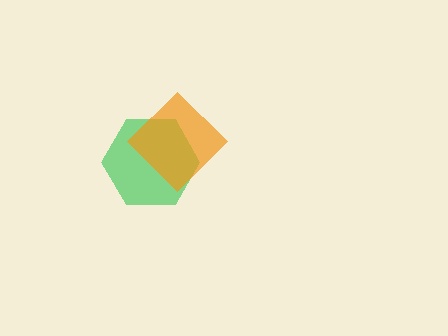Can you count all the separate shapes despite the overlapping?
Yes, there are 2 separate shapes.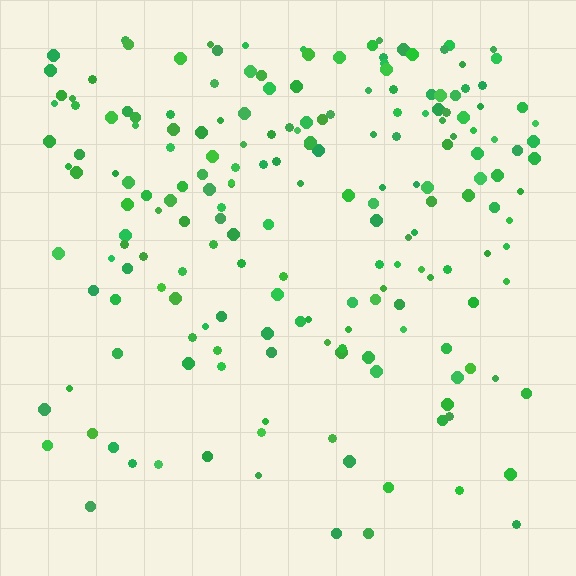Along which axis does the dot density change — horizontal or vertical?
Vertical.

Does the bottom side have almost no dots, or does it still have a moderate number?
Still a moderate number, just noticeably fewer than the top.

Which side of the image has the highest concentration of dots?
The top.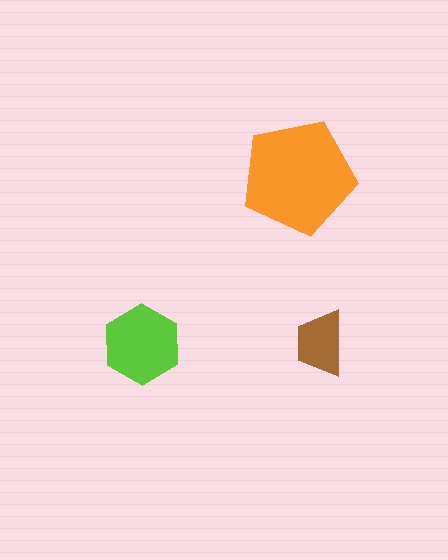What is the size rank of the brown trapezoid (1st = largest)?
3rd.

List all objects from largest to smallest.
The orange pentagon, the lime hexagon, the brown trapezoid.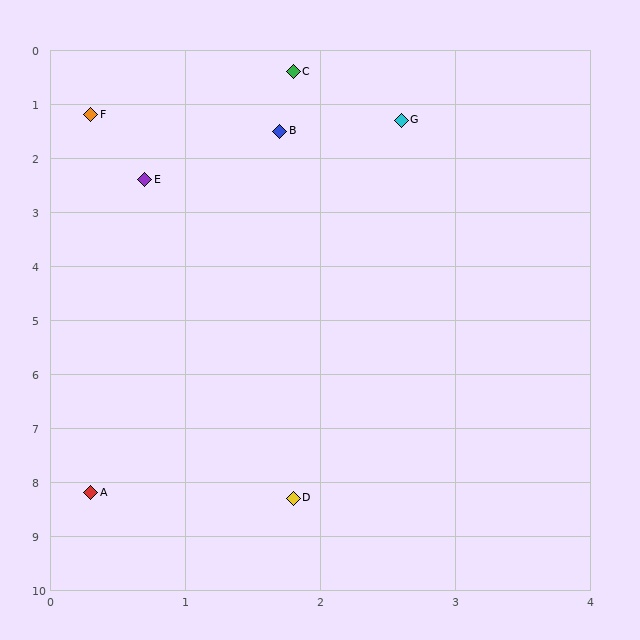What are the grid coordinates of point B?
Point B is at approximately (1.7, 1.5).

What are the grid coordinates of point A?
Point A is at approximately (0.3, 8.2).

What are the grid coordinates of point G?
Point G is at approximately (2.6, 1.3).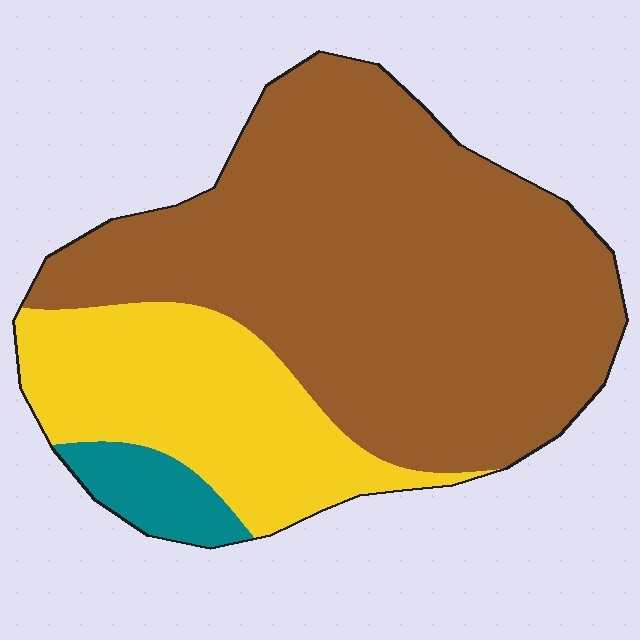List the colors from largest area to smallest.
From largest to smallest: brown, yellow, teal.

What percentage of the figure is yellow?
Yellow takes up between a quarter and a half of the figure.